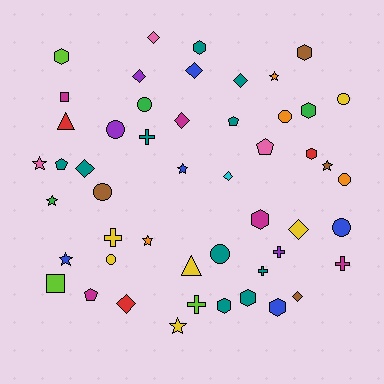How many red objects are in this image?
There are 3 red objects.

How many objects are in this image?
There are 50 objects.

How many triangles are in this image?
There are 2 triangles.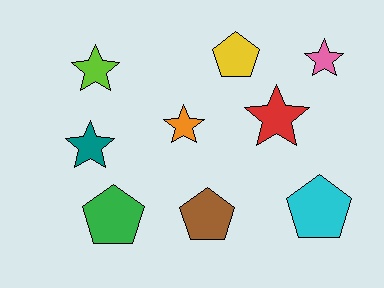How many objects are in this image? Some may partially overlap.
There are 9 objects.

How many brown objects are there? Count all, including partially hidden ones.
There is 1 brown object.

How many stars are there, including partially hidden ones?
There are 5 stars.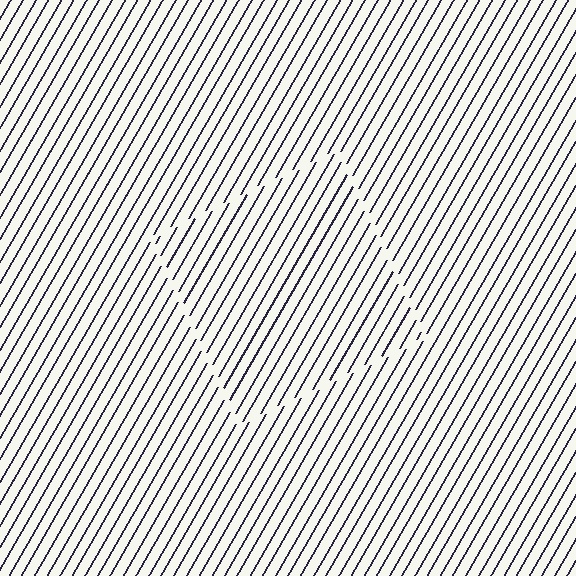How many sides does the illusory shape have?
4 sides — the line-ends trace a square.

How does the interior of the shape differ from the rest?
The interior of the shape contains the same grating, shifted by half a period — the contour is defined by the phase discontinuity where line-ends from the inner and outer gratings abut.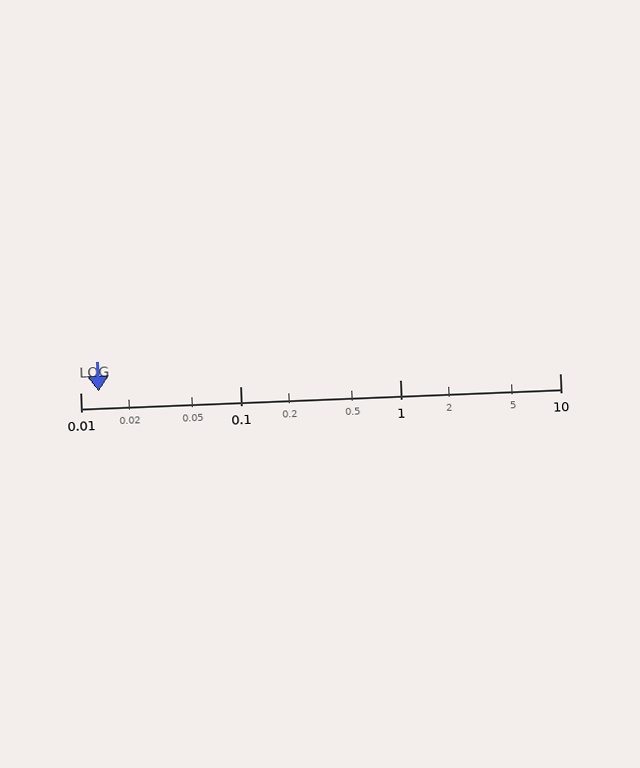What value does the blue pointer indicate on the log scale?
The pointer indicates approximately 0.013.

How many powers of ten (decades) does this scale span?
The scale spans 3 decades, from 0.01 to 10.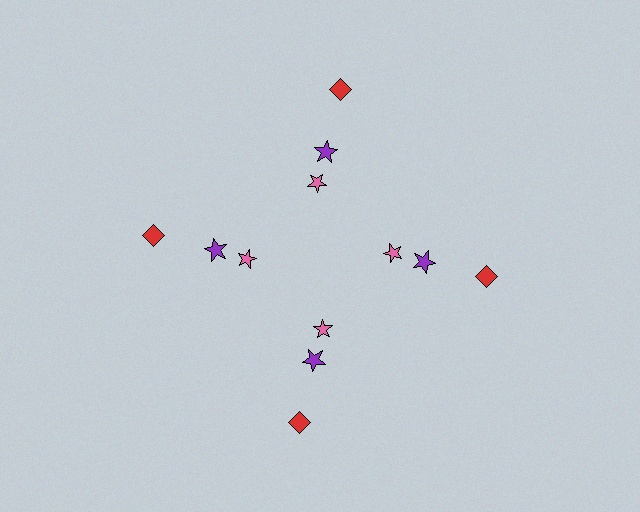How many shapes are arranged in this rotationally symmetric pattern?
There are 12 shapes, arranged in 4 groups of 3.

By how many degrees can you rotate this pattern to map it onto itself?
The pattern maps onto itself every 90 degrees of rotation.